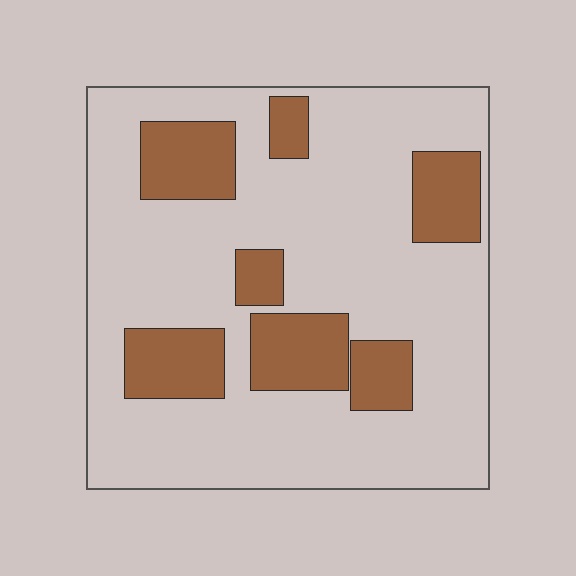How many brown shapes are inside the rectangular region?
7.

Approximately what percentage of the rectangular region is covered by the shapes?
Approximately 25%.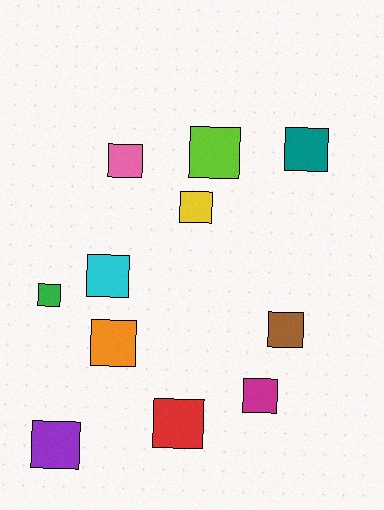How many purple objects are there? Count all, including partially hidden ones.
There is 1 purple object.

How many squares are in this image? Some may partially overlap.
There are 11 squares.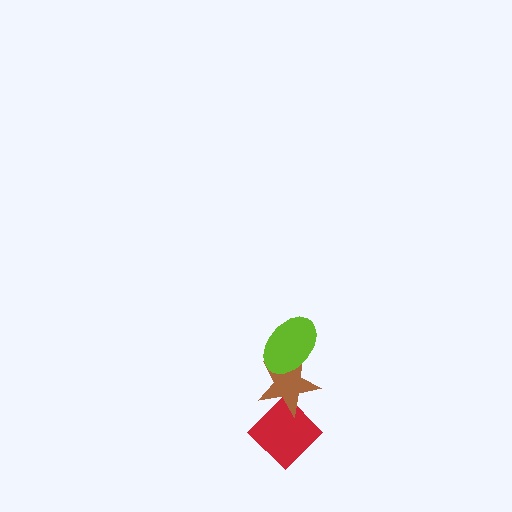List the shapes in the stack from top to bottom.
From top to bottom: the lime ellipse, the brown star, the red diamond.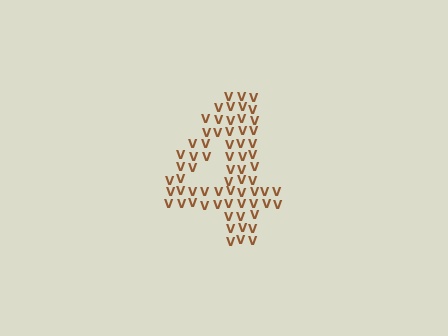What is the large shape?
The large shape is the digit 4.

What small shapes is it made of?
It is made of small letter V's.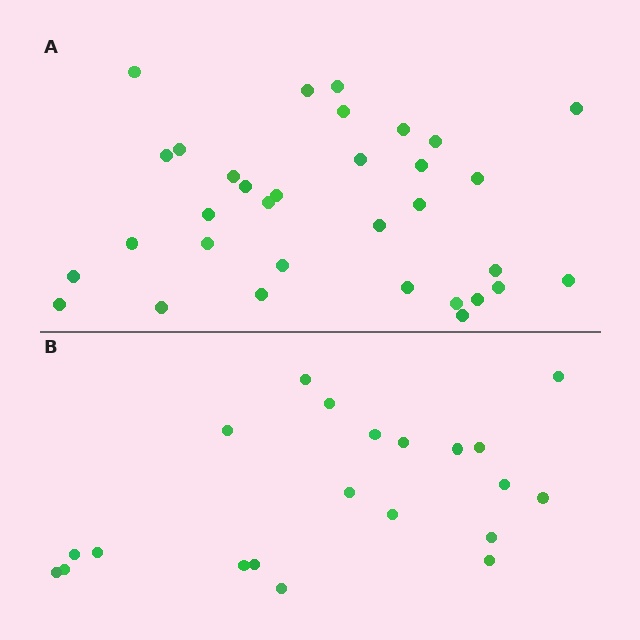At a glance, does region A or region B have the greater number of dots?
Region A (the top region) has more dots.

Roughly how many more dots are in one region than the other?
Region A has roughly 12 or so more dots than region B.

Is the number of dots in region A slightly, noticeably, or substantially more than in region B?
Region A has substantially more. The ratio is roughly 1.6 to 1.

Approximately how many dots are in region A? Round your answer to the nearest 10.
About 30 dots. (The exact count is 33, which rounds to 30.)